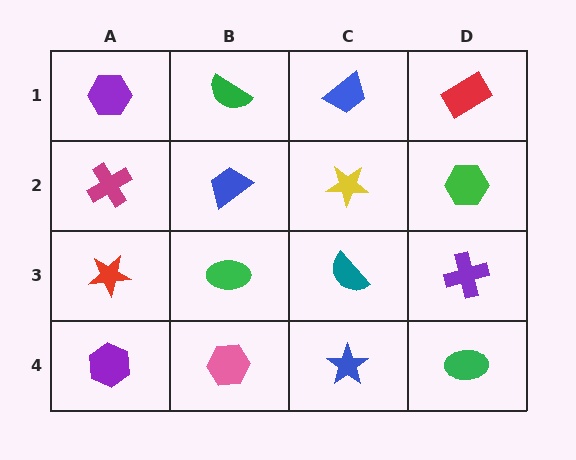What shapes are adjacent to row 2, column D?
A red rectangle (row 1, column D), a purple cross (row 3, column D), a yellow star (row 2, column C).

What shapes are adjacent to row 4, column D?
A purple cross (row 3, column D), a blue star (row 4, column C).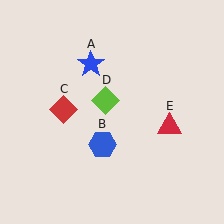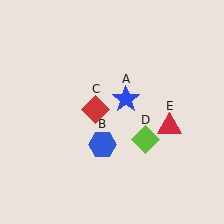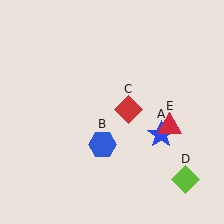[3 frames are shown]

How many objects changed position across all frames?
3 objects changed position: blue star (object A), red diamond (object C), lime diamond (object D).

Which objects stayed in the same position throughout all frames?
Blue hexagon (object B) and red triangle (object E) remained stationary.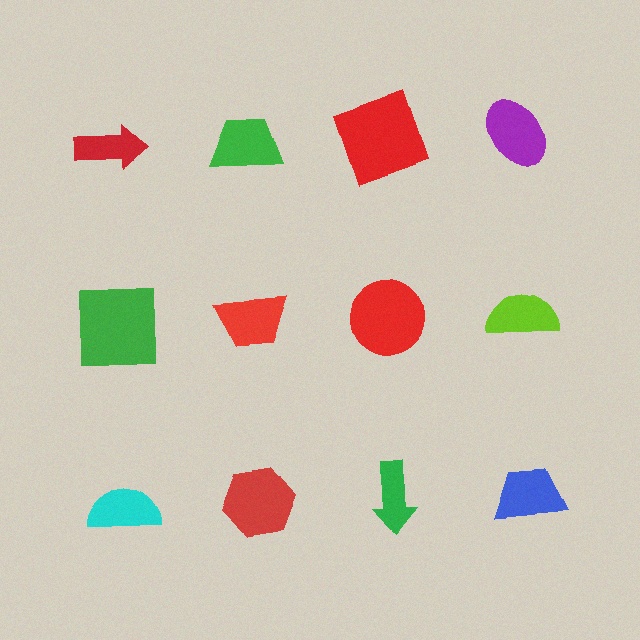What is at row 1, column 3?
A red square.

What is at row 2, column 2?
A red trapezoid.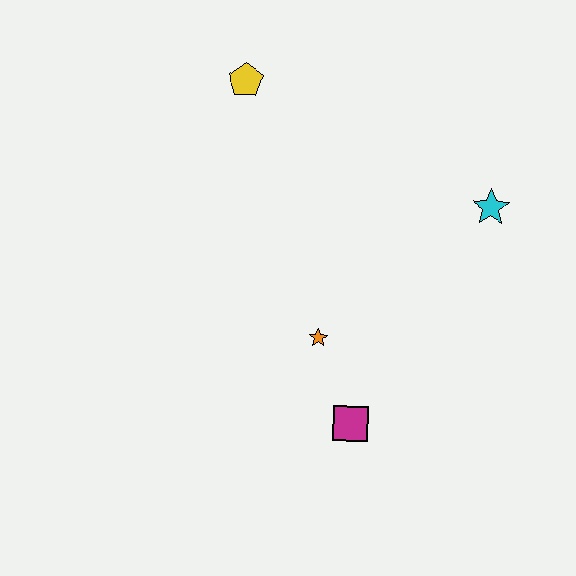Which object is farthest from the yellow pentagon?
The magenta square is farthest from the yellow pentagon.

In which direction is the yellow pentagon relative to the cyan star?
The yellow pentagon is to the left of the cyan star.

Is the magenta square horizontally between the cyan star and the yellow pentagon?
Yes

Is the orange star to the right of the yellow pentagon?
Yes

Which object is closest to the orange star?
The magenta square is closest to the orange star.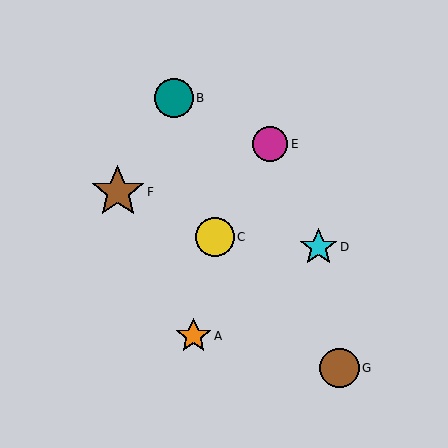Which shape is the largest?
The brown star (labeled F) is the largest.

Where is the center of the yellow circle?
The center of the yellow circle is at (215, 237).